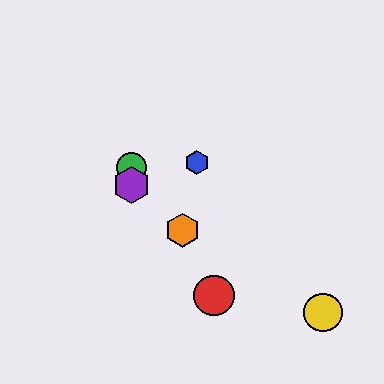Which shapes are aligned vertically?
The green circle, the purple hexagon are aligned vertically.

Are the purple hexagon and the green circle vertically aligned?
Yes, both are at x≈131.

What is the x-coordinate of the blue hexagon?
The blue hexagon is at x≈197.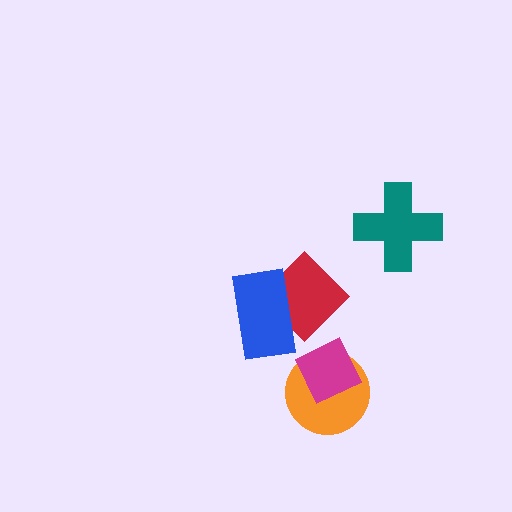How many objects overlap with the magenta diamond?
1 object overlaps with the magenta diamond.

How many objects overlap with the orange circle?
1 object overlaps with the orange circle.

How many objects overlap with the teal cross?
0 objects overlap with the teal cross.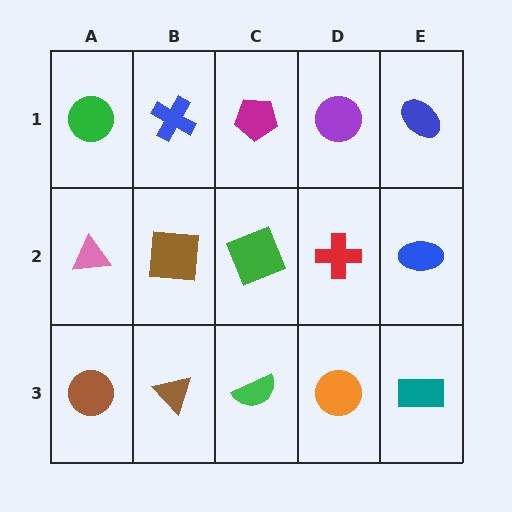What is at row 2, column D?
A red cross.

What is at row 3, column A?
A brown circle.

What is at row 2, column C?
A green square.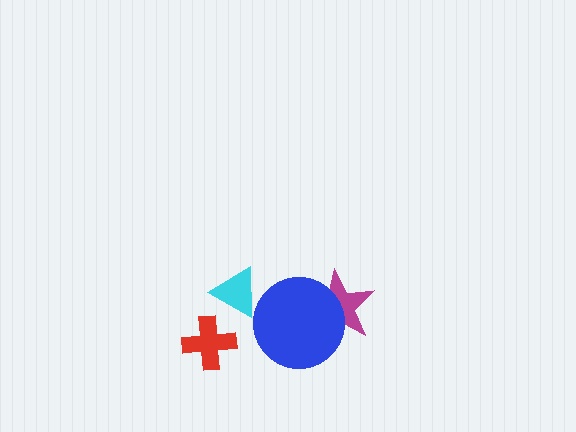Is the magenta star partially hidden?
Yes, it is partially covered by another shape.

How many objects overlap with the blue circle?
1 object overlaps with the blue circle.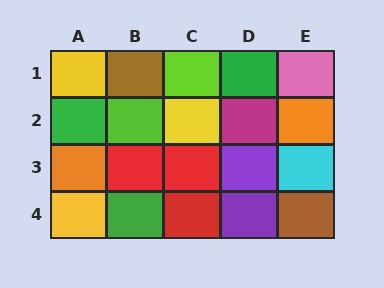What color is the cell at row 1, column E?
Pink.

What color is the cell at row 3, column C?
Red.